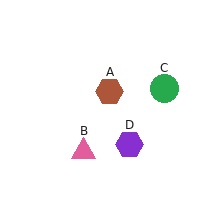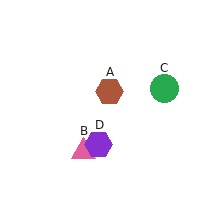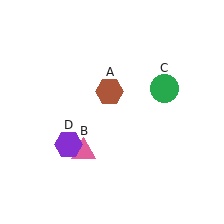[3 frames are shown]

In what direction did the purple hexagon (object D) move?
The purple hexagon (object D) moved left.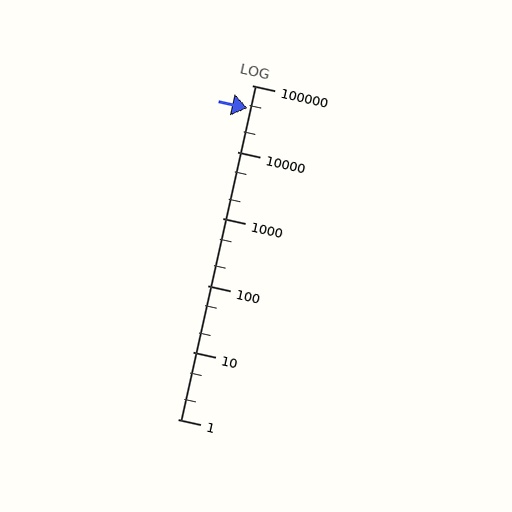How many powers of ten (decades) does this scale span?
The scale spans 5 decades, from 1 to 100000.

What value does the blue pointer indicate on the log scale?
The pointer indicates approximately 46000.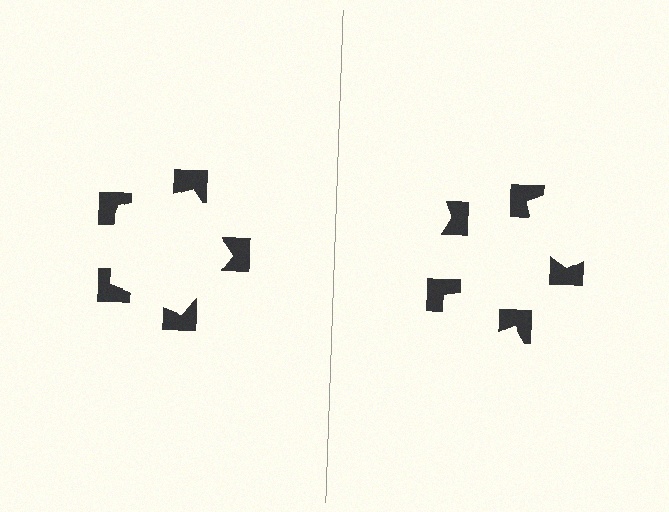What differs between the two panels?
The notched squares are positioned identically on both sides; only the wedge orientations differ. On the left they align to a pentagon; on the right they are misaligned.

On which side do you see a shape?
An illusory pentagon appears on the left side. On the right side the wedge cuts are rotated, so no coherent shape forms.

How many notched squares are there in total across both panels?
10 — 5 on each side.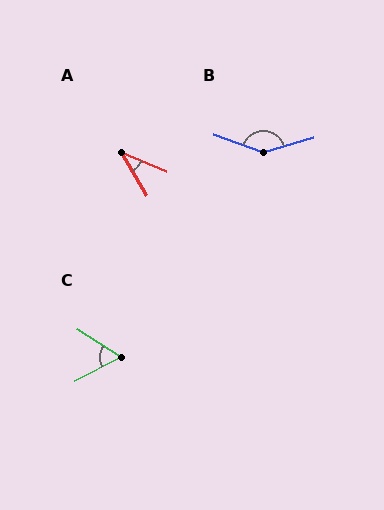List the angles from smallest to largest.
A (36°), C (60°), B (143°).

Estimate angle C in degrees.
Approximately 60 degrees.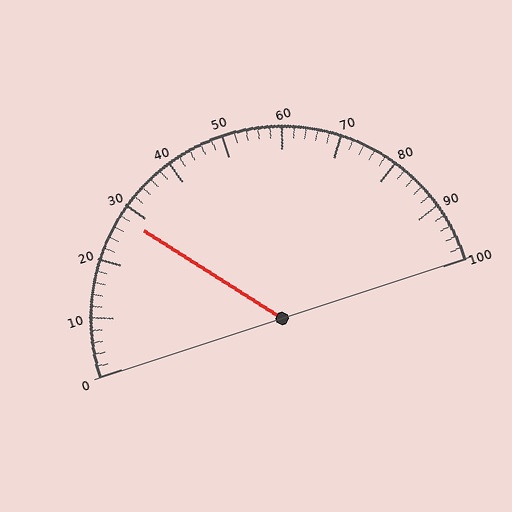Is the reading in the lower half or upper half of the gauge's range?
The reading is in the lower half of the range (0 to 100).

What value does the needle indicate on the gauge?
The needle indicates approximately 28.